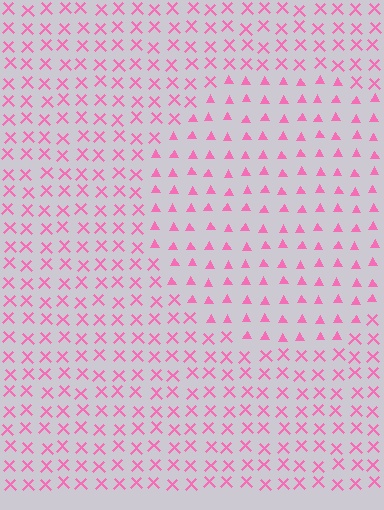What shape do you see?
I see a circle.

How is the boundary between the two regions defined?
The boundary is defined by a change in element shape: triangles inside vs. X marks outside. All elements share the same color and spacing.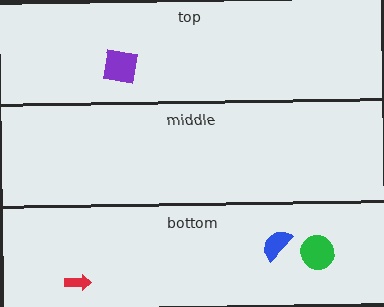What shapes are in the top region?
The purple square.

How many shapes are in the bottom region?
3.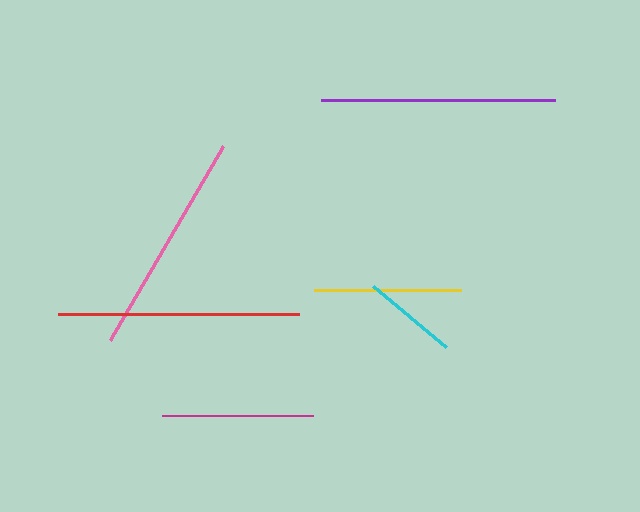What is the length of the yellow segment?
The yellow segment is approximately 148 pixels long.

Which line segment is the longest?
The red line is the longest at approximately 241 pixels.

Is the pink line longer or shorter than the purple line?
The purple line is longer than the pink line.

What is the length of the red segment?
The red segment is approximately 241 pixels long.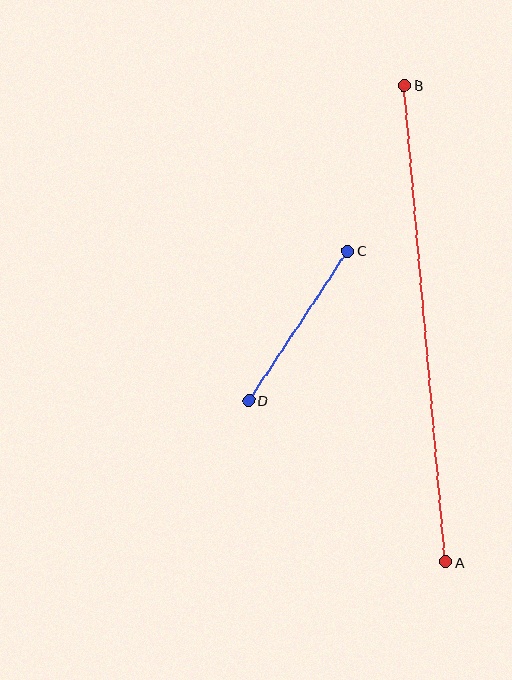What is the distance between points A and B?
The distance is approximately 478 pixels.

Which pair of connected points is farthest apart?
Points A and B are farthest apart.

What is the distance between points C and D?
The distance is approximately 179 pixels.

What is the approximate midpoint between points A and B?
The midpoint is at approximately (425, 324) pixels.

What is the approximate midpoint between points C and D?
The midpoint is at approximately (298, 326) pixels.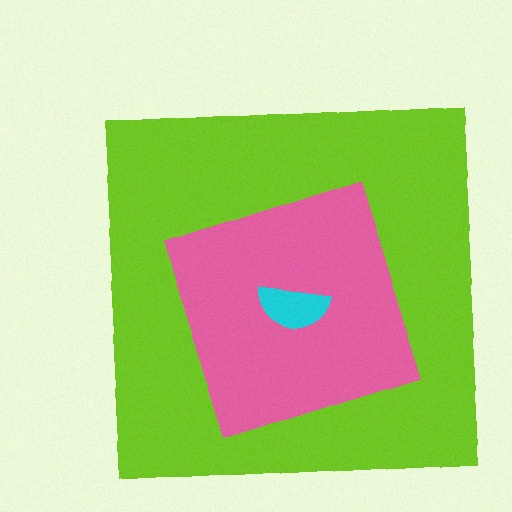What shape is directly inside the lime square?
The pink diamond.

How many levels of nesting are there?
3.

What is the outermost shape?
The lime square.